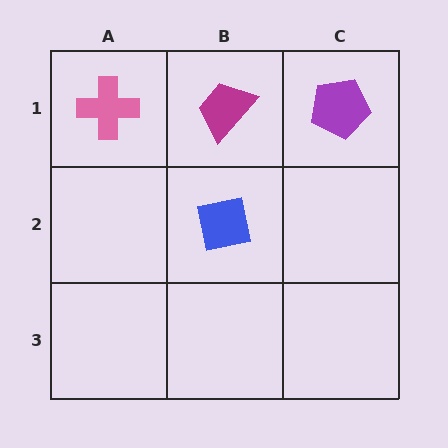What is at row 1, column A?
A pink cross.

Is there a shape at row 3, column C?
No, that cell is empty.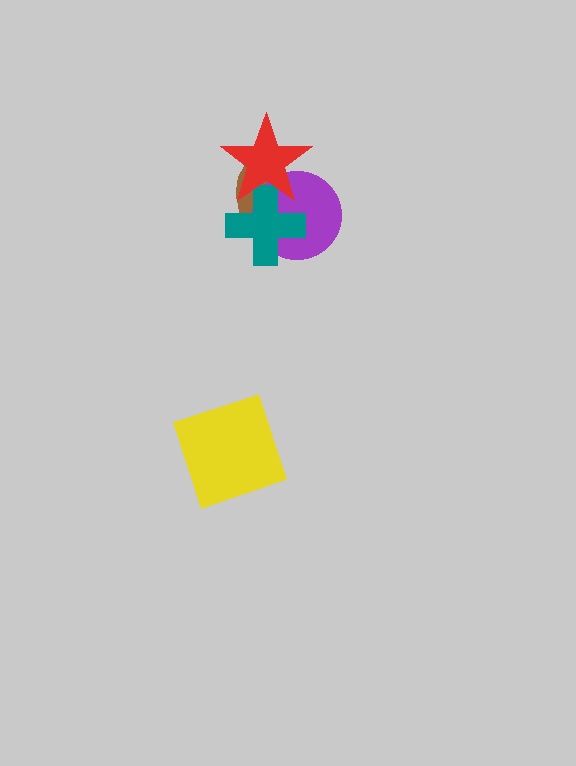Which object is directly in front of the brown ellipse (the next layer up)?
The purple circle is directly in front of the brown ellipse.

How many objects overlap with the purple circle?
3 objects overlap with the purple circle.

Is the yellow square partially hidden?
No, no other shape covers it.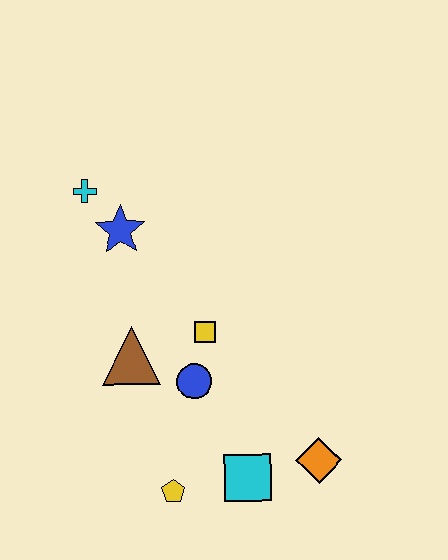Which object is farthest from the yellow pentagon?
The cyan cross is farthest from the yellow pentagon.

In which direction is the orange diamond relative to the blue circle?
The orange diamond is to the right of the blue circle.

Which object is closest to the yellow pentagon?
The cyan square is closest to the yellow pentagon.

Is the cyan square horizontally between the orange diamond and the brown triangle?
Yes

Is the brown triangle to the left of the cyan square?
Yes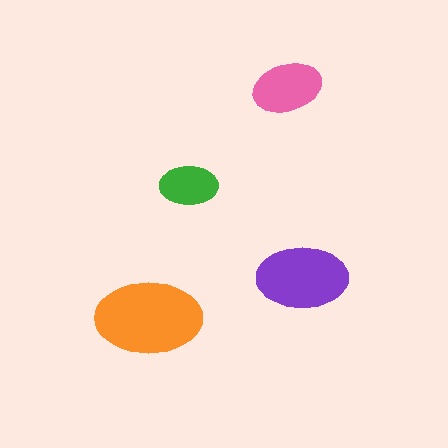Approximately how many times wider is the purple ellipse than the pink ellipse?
About 1.5 times wider.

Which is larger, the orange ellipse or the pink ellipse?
The orange one.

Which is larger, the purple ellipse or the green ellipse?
The purple one.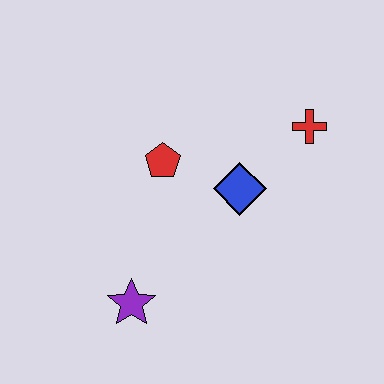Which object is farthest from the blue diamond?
The purple star is farthest from the blue diamond.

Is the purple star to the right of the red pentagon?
No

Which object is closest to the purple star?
The red pentagon is closest to the purple star.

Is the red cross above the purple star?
Yes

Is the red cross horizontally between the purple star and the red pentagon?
No